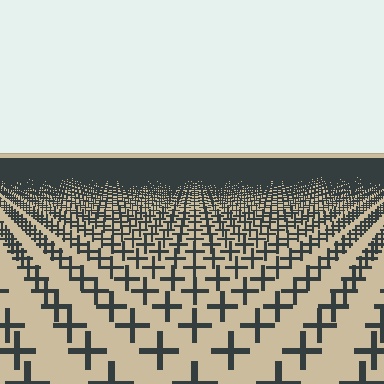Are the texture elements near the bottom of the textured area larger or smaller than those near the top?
Larger. Near the bottom, elements are closer to the viewer and appear at a bigger on-screen size.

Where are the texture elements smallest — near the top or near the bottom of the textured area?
Near the top.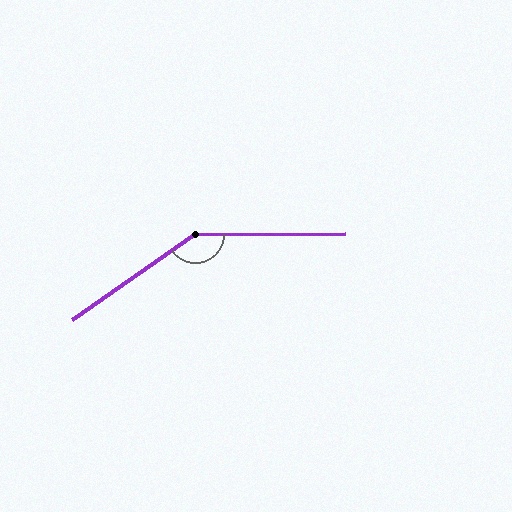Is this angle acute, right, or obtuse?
It is obtuse.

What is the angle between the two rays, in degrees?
Approximately 146 degrees.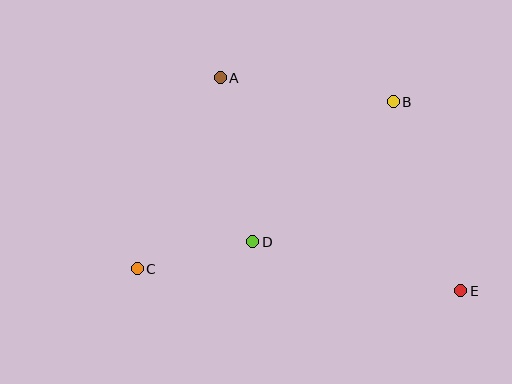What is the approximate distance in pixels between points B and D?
The distance between B and D is approximately 198 pixels.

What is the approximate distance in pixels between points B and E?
The distance between B and E is approximately 200 pixels.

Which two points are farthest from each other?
Points C and E are farthest from each other.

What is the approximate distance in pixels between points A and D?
The distance between A and D is approximately 167 pixels.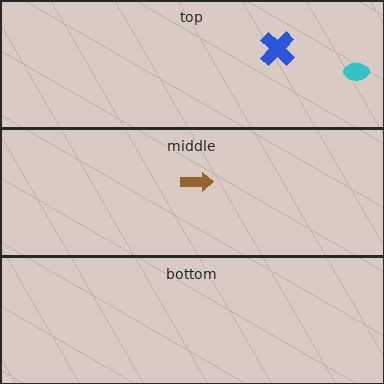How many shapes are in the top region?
2.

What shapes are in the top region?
The cyan ellipse, the blue cross.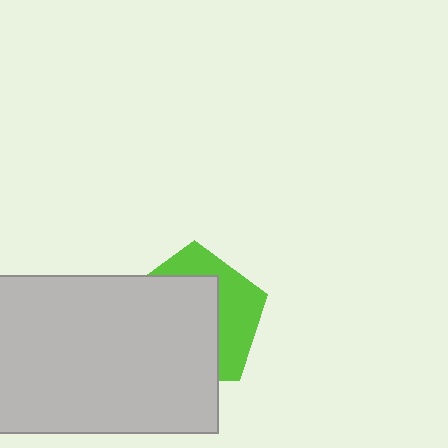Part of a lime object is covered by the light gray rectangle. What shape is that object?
It is a pentagon.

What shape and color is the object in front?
The object in front is a light gray rectangle.